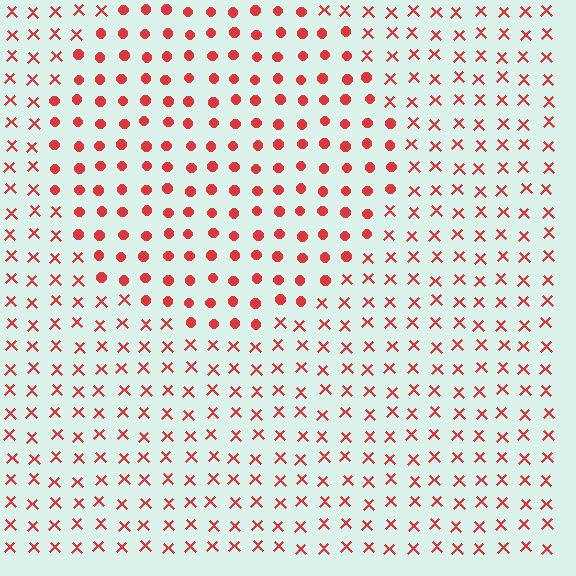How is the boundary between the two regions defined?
The boundary is defined by a change in element shape: circles inside vs. X marks outside. All elements share the same color and spacing.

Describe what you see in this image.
The image is filled with small red elements arranged in a uniform grid. A circle-shaped region contains circles, while the surrounding area contains X marks. The boundary is defined purely by the change in element shape.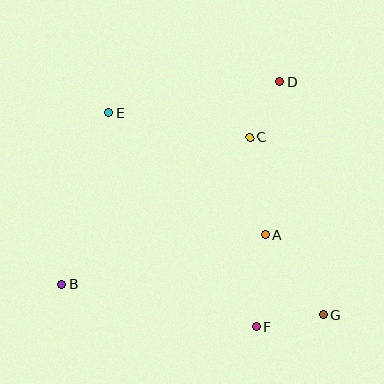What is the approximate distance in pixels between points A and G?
The distance between A and G is approximately 98 pixels.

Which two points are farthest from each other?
Points B and D are farthest from each other.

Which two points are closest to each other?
Points C and D are closest to each other.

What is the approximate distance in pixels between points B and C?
The distance between B and C is approximately 239 pixels.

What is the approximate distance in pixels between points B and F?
The distance between B and F is approximately 199 pixels.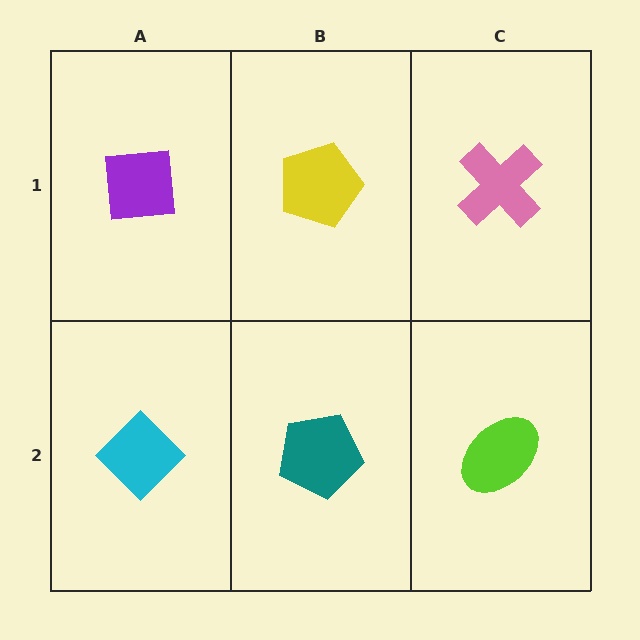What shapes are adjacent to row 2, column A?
A purple square (row 1, column A), a teal pentagon (row 2, column B).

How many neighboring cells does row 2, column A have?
2.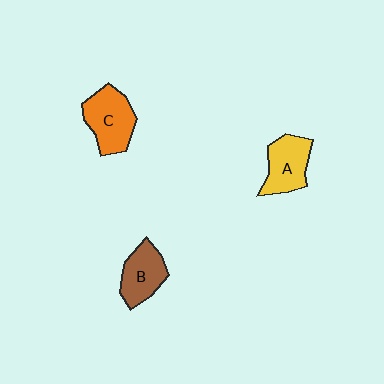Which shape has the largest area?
Shape C (orange).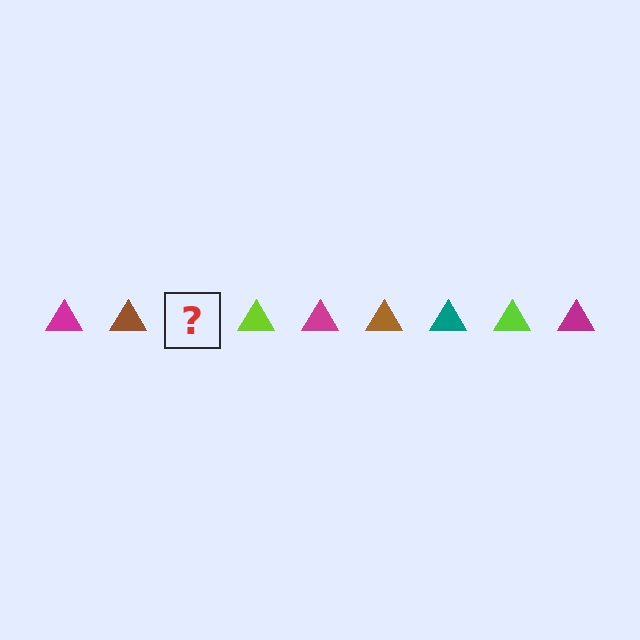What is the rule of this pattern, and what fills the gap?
The rule is that the pattern cycles through magenta, brown, teal, lime triangles. The gap should be filled with a teal triangle.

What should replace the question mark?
The question mark should be replaced with a teal triangle.